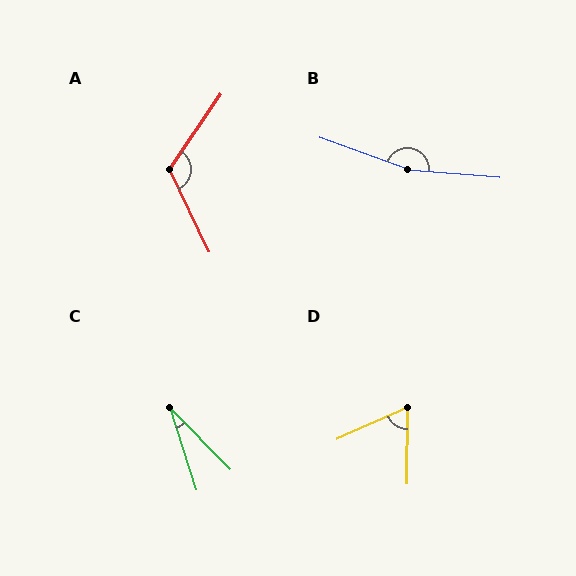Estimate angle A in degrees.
Approximately 120 degrees.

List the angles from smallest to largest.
C (26°), D (66°), A (120°), B (165°).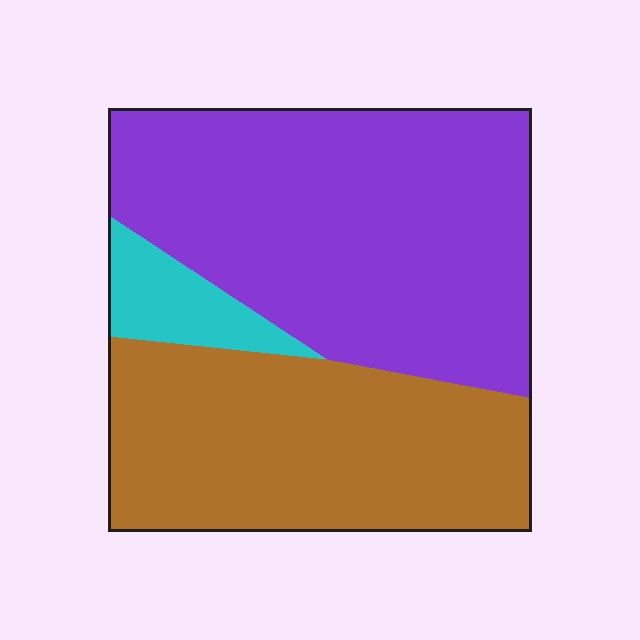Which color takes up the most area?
Purple, at roughly 55%.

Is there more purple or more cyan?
Purple.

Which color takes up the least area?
Cyan, at roughly 5%.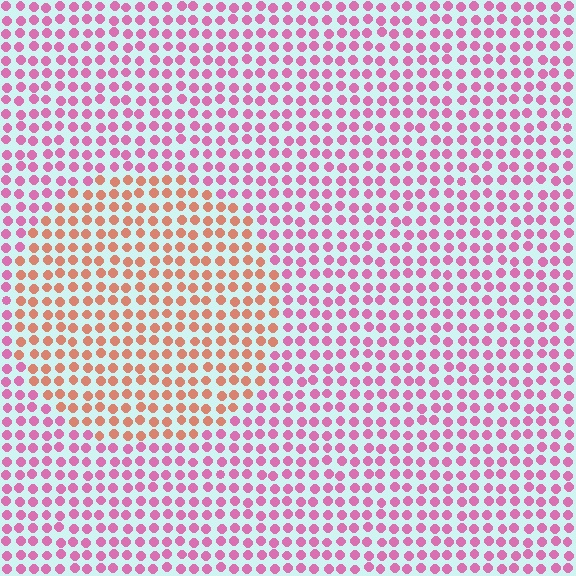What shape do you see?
I see a circle.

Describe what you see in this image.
The image is filled with small pink elements in a uniform arrangement. A circle-shaped region is visible where the elements are tinted to a slightly different hue, forming a subtle color boundary.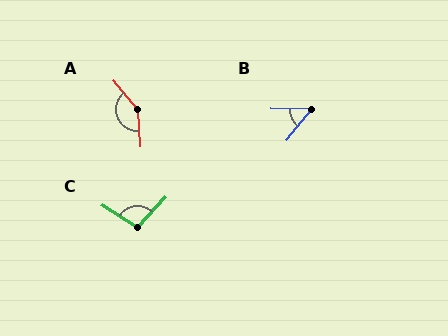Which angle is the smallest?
B, at approximately 51 degrees.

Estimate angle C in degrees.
Approximately 100 degrees.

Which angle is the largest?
A, at approximately 144 degrees.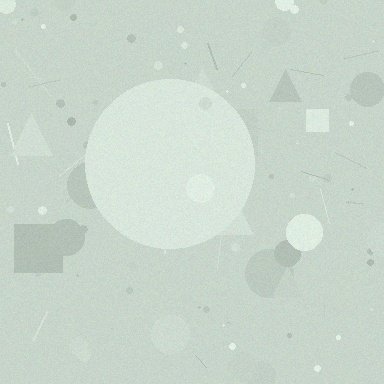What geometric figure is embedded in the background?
A circle is embedded in the background.